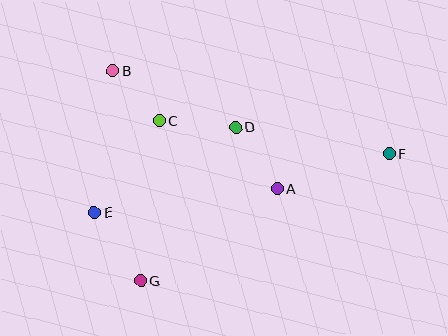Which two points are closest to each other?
Points B and C are closest to each other.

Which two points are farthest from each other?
Points E and F are farthest from each other.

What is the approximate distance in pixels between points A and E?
The distance between A and E is approximately 185 pixels.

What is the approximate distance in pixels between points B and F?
The distance between B and F is approximately 289 pixels.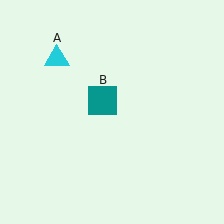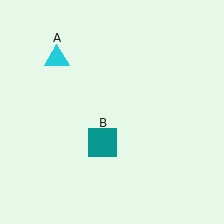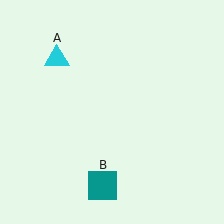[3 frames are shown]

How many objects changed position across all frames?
1 object changed position: teal square (object B).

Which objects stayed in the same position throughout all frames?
Cyan triangle (object A) remained stationary.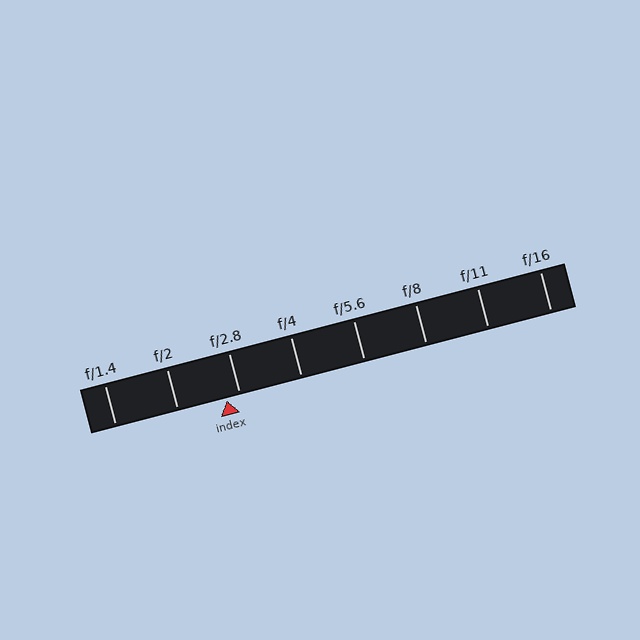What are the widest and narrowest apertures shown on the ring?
The widest aperture shown is f/1.4 and the narrowest is f/16.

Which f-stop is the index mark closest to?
The index mark is closest to f/2.8.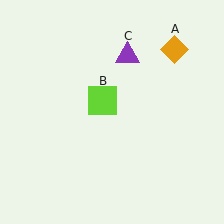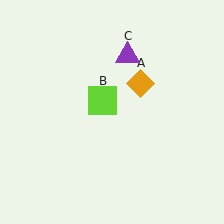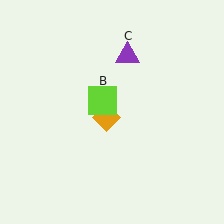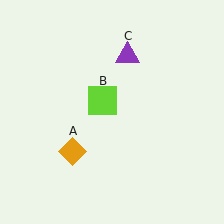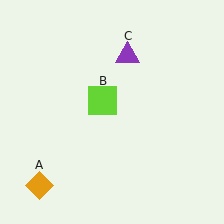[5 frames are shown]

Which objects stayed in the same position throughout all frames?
Lime square (object B) and purple triangle (object C) remained stationary.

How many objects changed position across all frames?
1 object changed position: orange diamond (object A).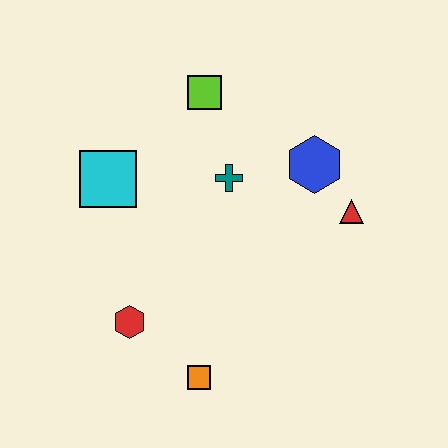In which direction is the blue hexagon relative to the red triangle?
The blue hexagon is above the red triangle.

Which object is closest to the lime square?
The teal cross is closest to the lime square.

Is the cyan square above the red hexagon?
Yes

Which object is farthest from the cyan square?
The red triangle is farthest from the cyan square.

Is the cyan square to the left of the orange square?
Yes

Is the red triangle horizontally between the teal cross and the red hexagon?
No